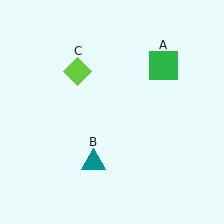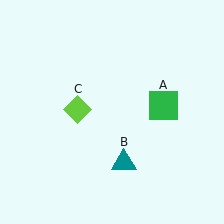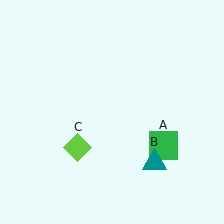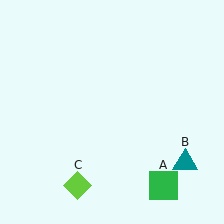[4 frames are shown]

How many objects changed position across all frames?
3 objects changed position: green square (object A), teal triangle (object B), lime diamond (object C).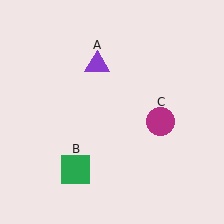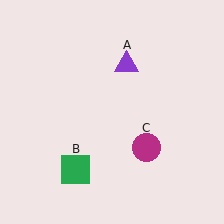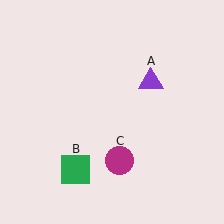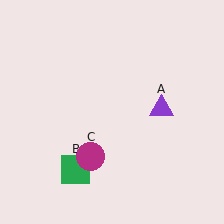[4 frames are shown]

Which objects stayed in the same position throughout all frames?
Green square (object B) remained stationary.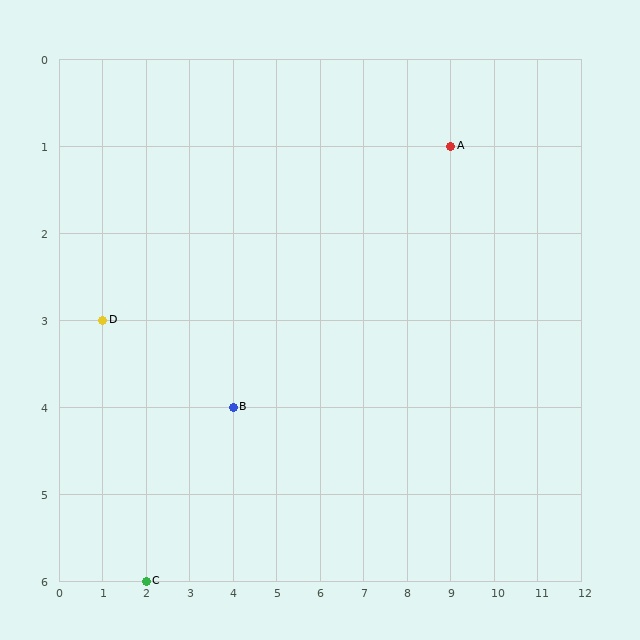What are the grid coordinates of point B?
Point B is at grid coordinates (4, 4).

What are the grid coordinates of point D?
Point D is at grid coordinates (1, 3).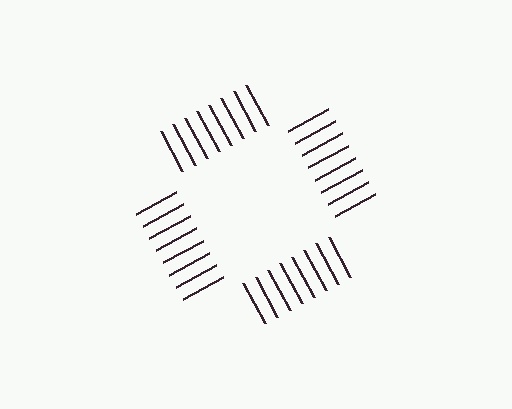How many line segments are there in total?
32 — 8 along each of the 4 edges.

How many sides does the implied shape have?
4 sides — the line-ends trace a square.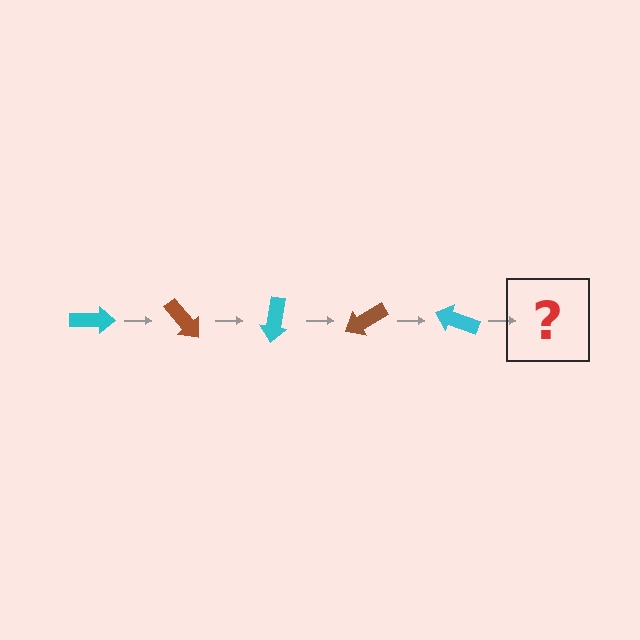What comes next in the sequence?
The next element should be a brown arrow, rotated 250 degrees from the start.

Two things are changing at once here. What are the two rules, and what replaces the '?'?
The two rules are that it rotates 50 degrees each step and the color cycles through cyan and brown. The '?' should be a brown arrow, rotated 250 degrees from the start.